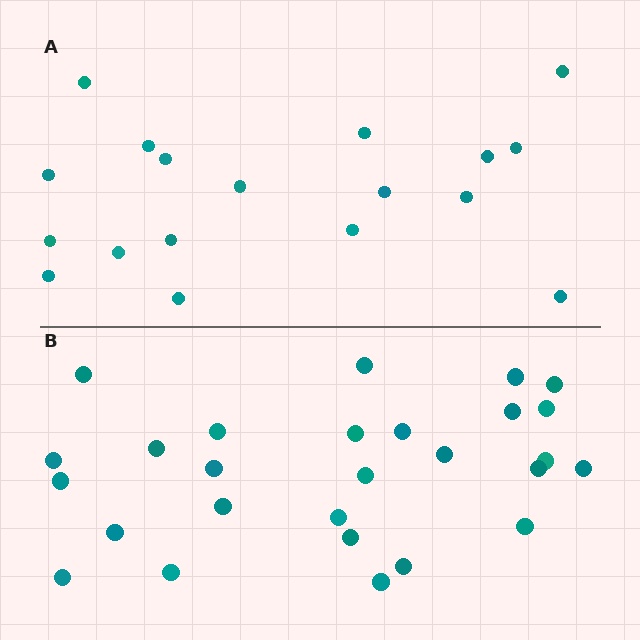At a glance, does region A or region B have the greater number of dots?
Region B (the bottom region) has more dots.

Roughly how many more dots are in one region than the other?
Region B has roughly 8 or so more dots than region A.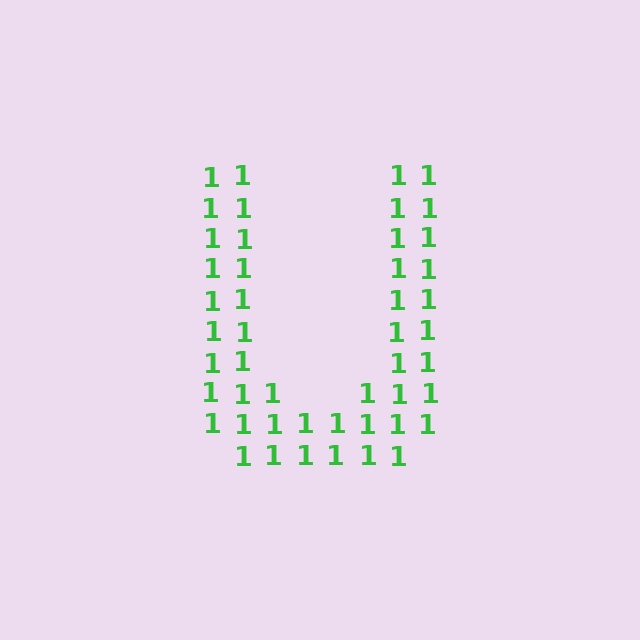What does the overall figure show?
The overall figure shows the letter U.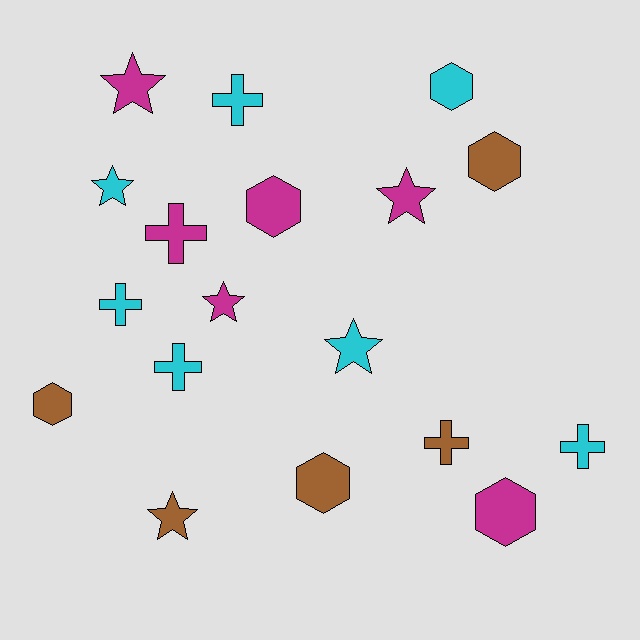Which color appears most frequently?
Cyan, with 7 objects.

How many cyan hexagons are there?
There is 1 cyan hexagon.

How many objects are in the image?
There are 18 objects.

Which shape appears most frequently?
Cross, with 6 objects.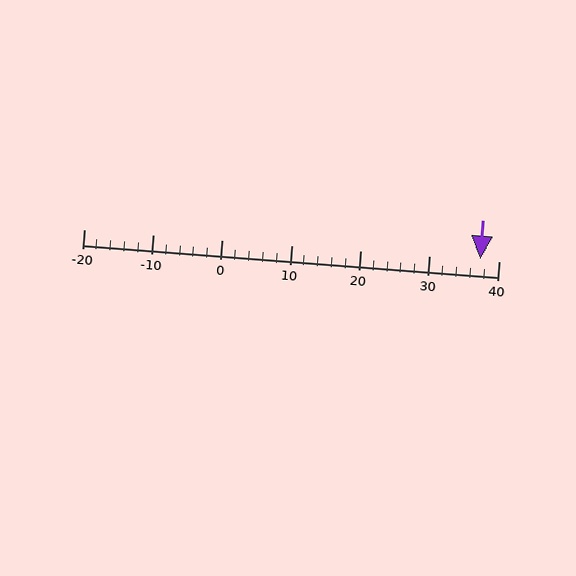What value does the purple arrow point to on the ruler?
The purple arrow points to approximately 37.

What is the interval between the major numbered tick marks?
The major tick marks are spaced 10 units apart.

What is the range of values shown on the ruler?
The ruler shows values from -20 to 40.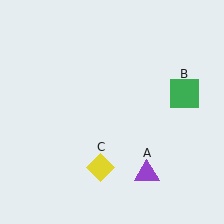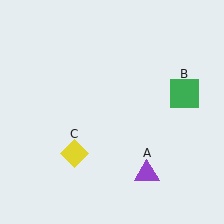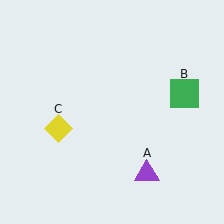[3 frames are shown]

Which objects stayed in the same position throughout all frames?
Purple triangle (object A) and green square (object B) remained stationary.